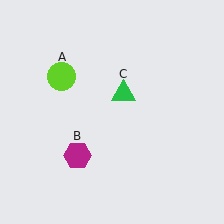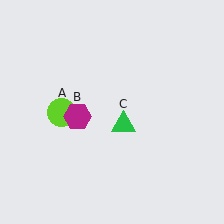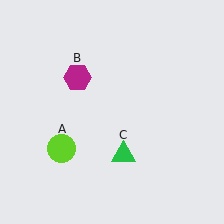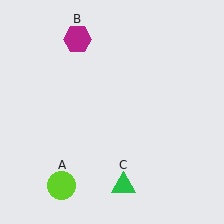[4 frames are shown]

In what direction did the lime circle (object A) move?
The lime circle (object A) moved down.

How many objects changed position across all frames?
3 objects changed position: lime circle (object A), magenta hexagon (object B), green triangle (object C).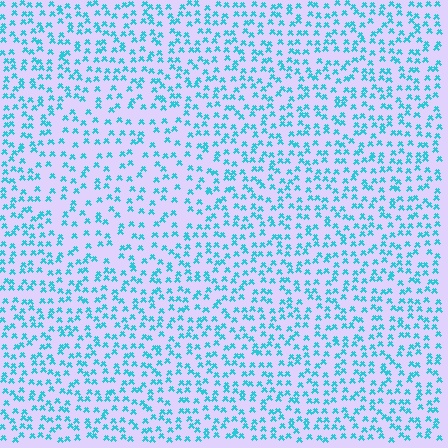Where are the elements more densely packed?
The elements are more densely packed outside the circle boundary.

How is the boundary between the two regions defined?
The boundary is defined by a change in element density (approximately 1.5x ratio). All elements are the same color, size, and shape.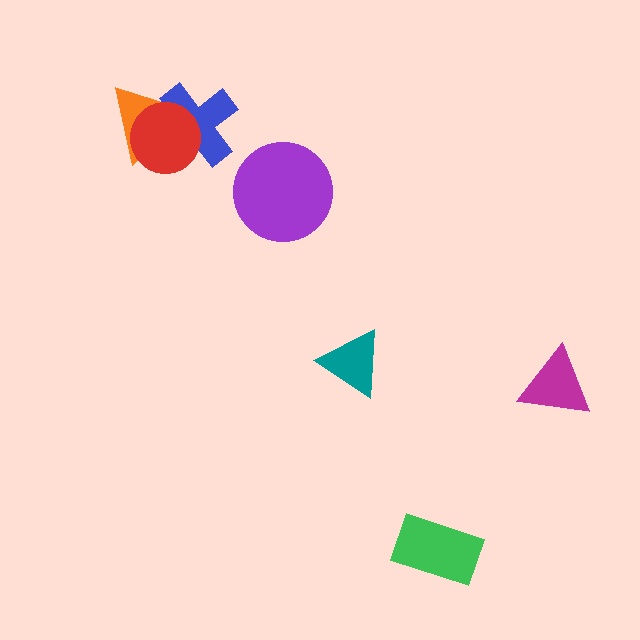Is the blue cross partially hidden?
Yes, it is partially covered by another shape.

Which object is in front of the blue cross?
The red circle is in front of the blue cross.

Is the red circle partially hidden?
No, no other shape covers it.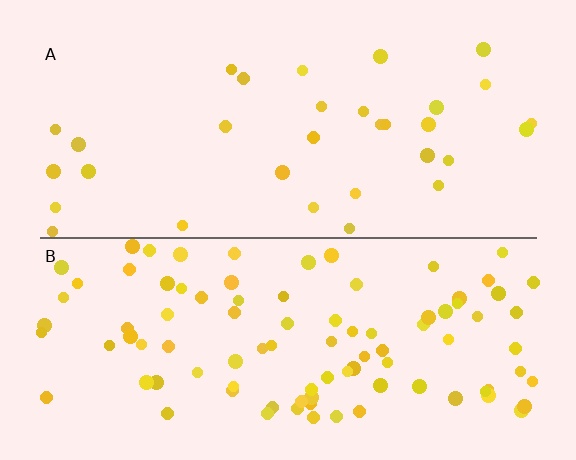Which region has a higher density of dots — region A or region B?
B (the bottom).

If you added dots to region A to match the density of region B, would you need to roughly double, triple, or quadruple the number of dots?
Approximately triple.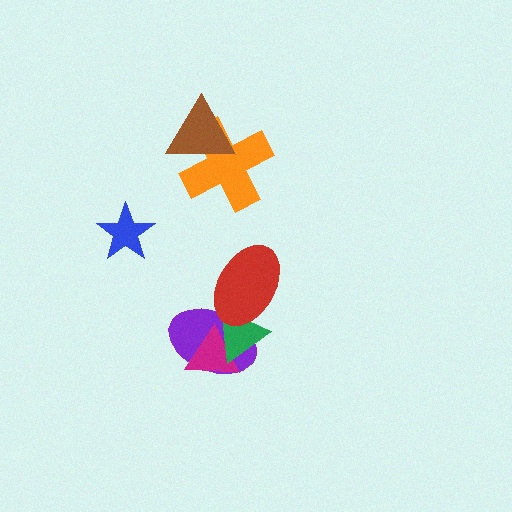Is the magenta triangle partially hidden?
Yes, it is partially covered by another shape.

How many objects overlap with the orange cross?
1 object overlaps with the orange cross.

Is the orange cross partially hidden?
Yes, it is partially covered by another shape.